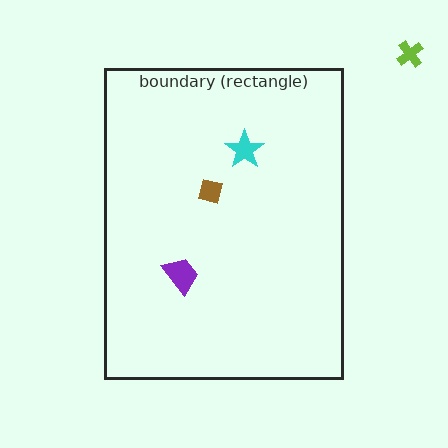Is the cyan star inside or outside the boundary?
Inside.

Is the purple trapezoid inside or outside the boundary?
Inside.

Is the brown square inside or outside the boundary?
Inside.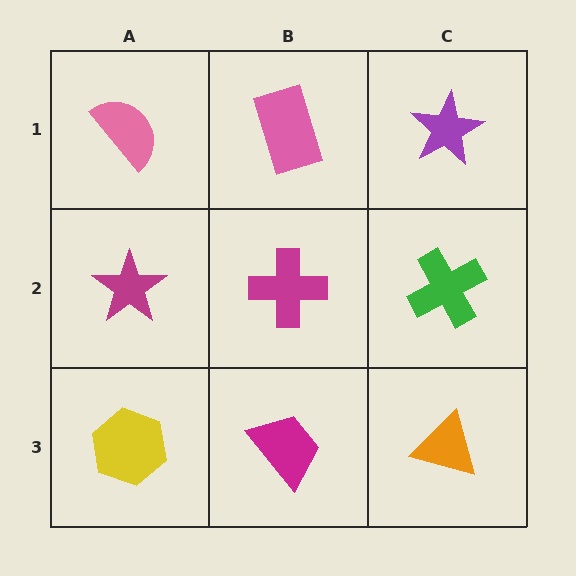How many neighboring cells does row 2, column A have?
3.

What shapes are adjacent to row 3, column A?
A magenta star (row 2, column A), a magenta trapezoid (row 3, column B).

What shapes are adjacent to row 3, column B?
A magenta cross (row 2, column B), a yellow hexagon (row 3, column A), an orange triangle (row 3, column C).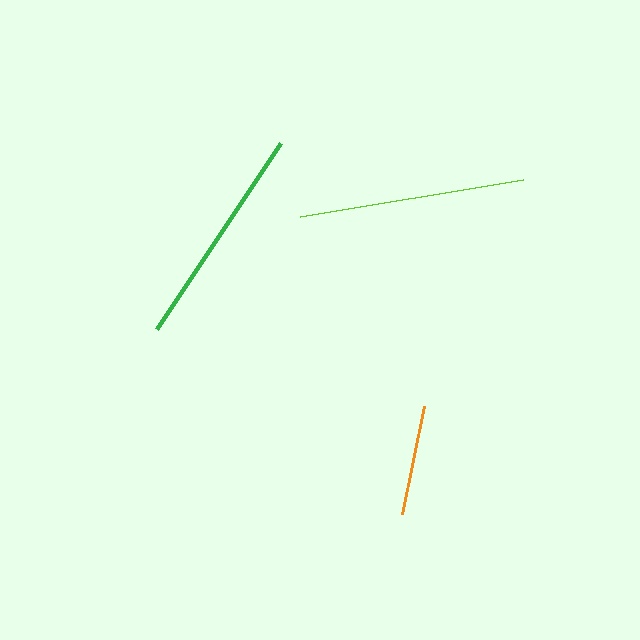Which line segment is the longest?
The lime line is the longest at approximately 226 pixels.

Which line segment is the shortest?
The orange line is the shortest at approximately 111 pixels.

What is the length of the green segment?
The green segment is approximately 223 pixels long.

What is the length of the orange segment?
The orange segment is approximately 111 pixels long.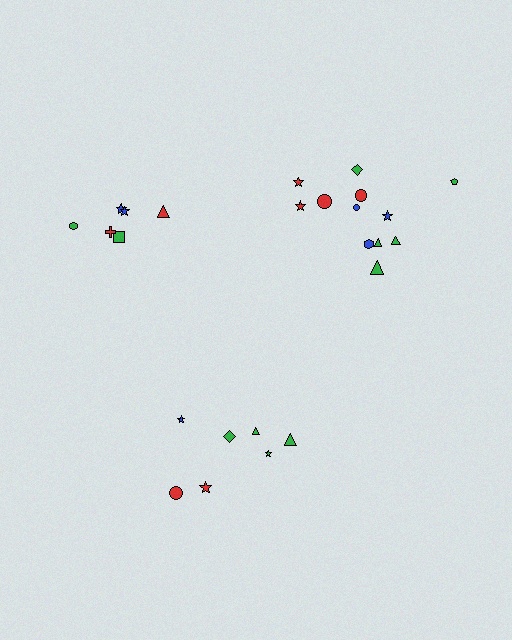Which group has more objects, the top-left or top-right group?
The top-right group.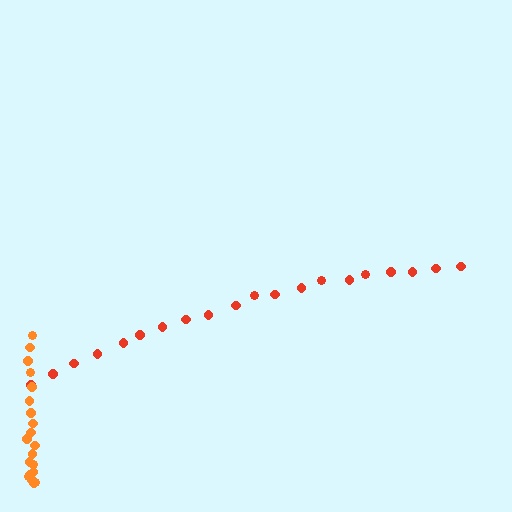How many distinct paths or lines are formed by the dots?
There are 2 distinct paths.